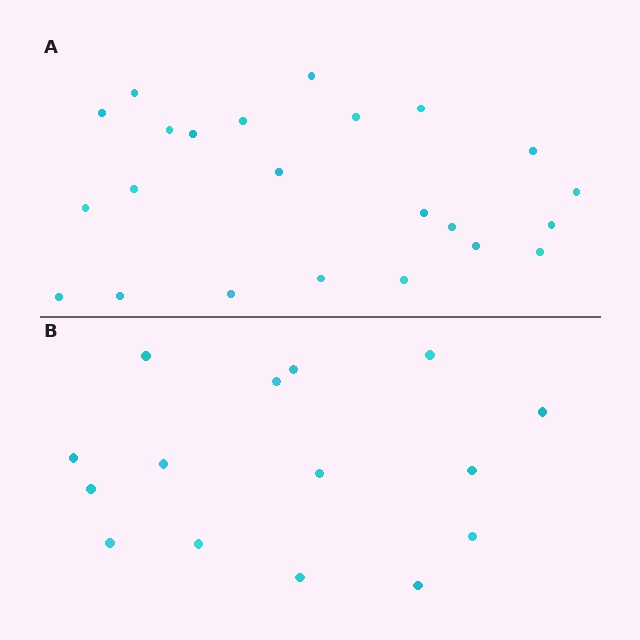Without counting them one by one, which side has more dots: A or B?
Region A (the top region) has more dots.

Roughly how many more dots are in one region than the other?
Region A has roughly 8 or so more dots than region B.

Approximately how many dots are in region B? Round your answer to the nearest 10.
About 20 dots. (The exact count is 15, which rounds to 20.)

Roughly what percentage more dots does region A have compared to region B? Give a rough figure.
About 55% more.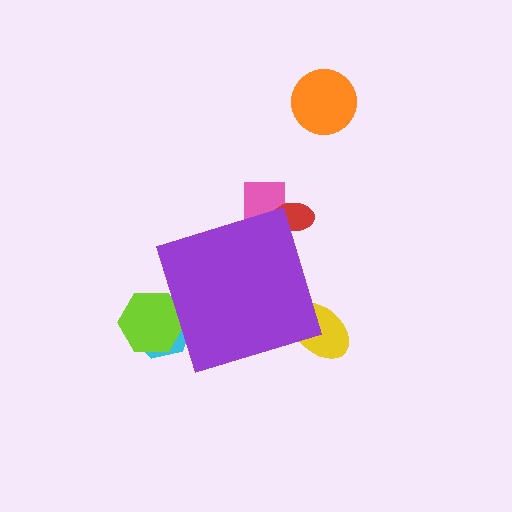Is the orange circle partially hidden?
No, the orange circle is fully visible.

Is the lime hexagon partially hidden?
Yes, the lime hexagon is partially hidden behind the purple diamond.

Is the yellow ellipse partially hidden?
Yes, the yellow ellipse is partially hidden behind the purple diamond.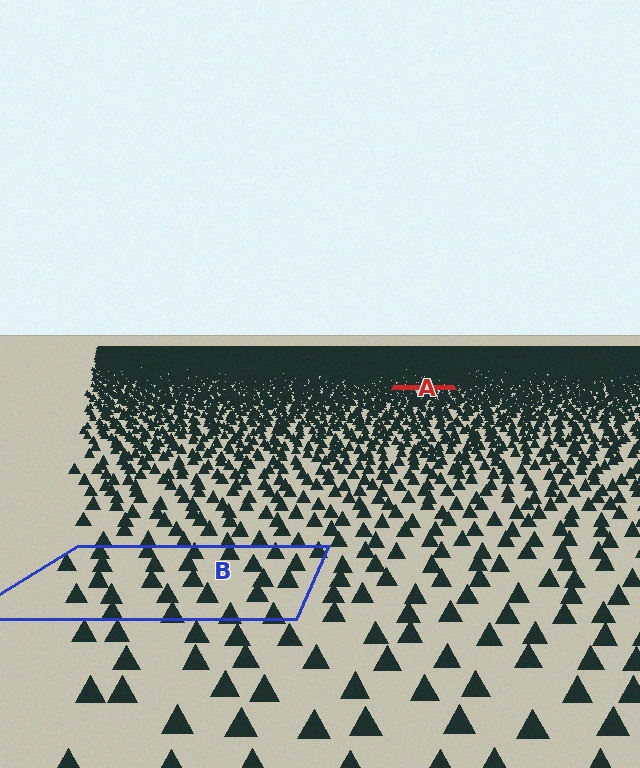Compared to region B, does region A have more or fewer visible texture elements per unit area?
Region A has more texture elements per unit area — they are packed more densely because it is farther away.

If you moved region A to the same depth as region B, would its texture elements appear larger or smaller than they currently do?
They would appear larger. At a closer depth, the same texture elements are projected at a bigger on-screen size.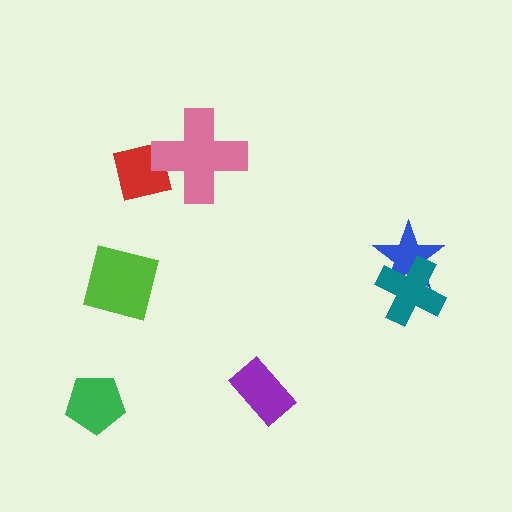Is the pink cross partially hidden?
No, no other shape covers it.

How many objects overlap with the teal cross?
1 object overlaps with the teal cross.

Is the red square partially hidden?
Yes, it is partially covered by another shape.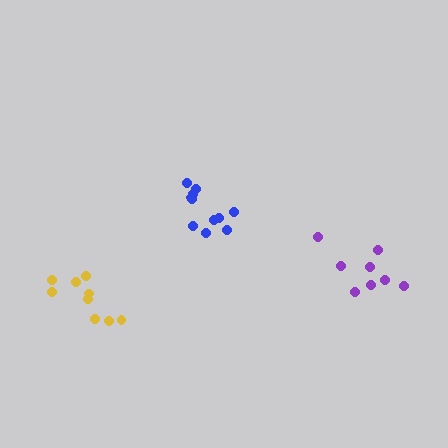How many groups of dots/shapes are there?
There are 3 groups.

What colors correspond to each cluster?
The clusters are colored: yellow, purple, blue.